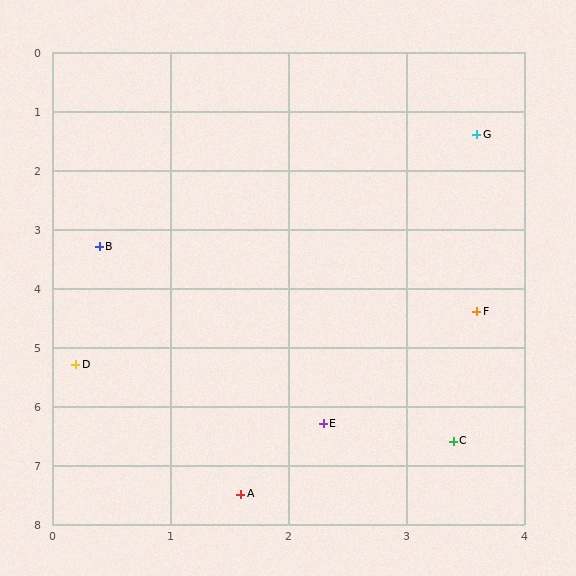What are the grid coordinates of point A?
Point A is at approximately (1.6, 7.5).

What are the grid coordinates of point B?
Point B is at approximately (0.4, 3.3).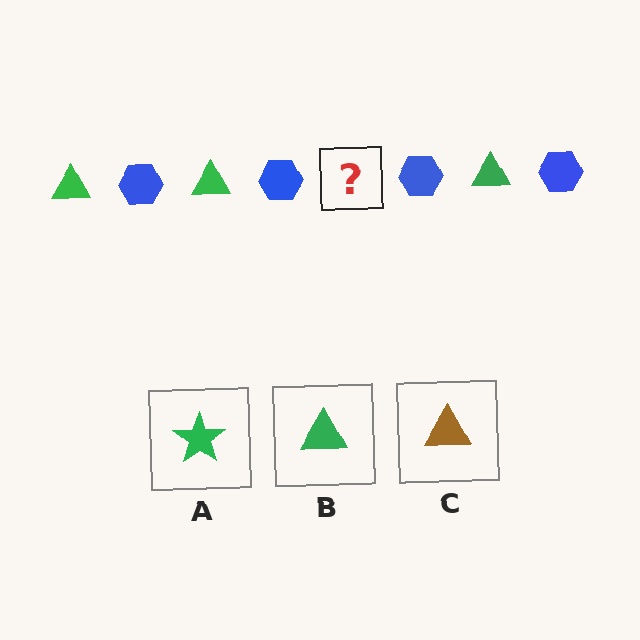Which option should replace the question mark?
Option B.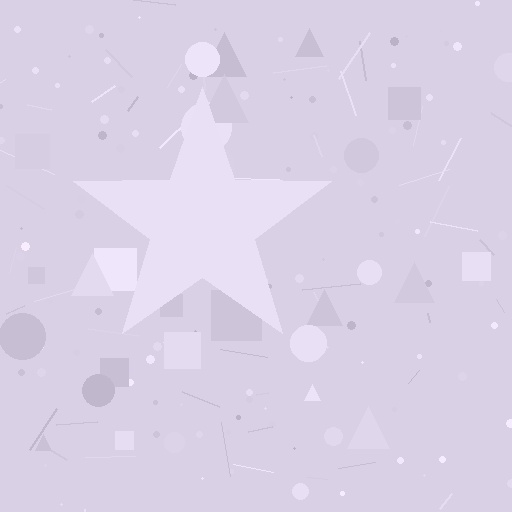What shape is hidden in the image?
A star is hidden in the image.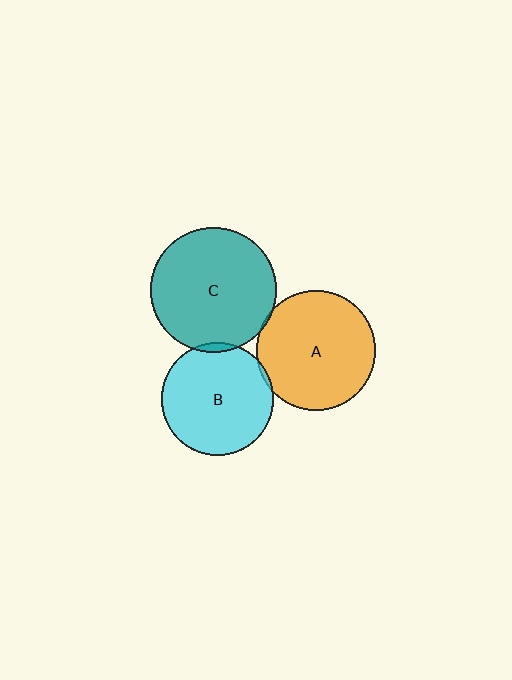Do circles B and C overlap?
Yes.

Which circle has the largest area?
Circle C (teal).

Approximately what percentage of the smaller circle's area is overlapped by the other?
Approximately 5%.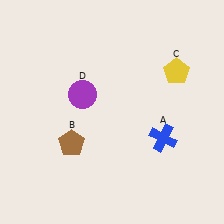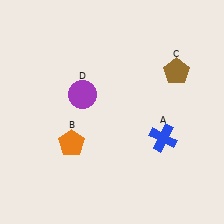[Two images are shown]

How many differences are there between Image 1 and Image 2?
There are 2 differences between the two images.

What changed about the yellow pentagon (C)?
In Image 1, C is yellow. In Image 2, it changed to brown.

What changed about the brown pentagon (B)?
In Image 1, B is brown. In Image 2, it changed to orange.